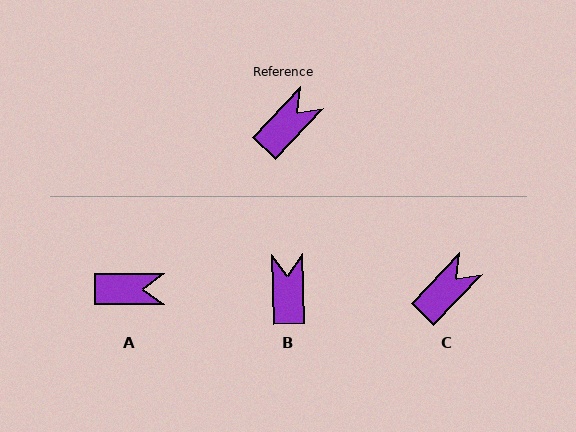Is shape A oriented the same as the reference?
No, it is off by about 46 degrees.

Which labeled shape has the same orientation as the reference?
C.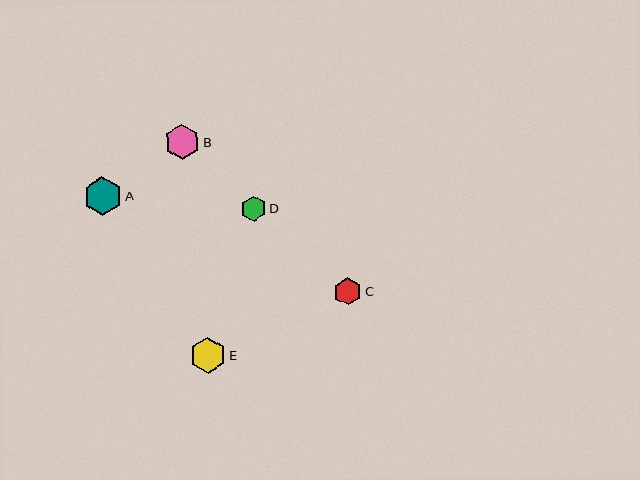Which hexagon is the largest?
Hexagon A is the largest with a size of approximately 38 pixels.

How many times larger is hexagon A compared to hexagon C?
Hexagon A is approximately 1.4 times the size of hexagon C.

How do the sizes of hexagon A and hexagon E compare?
Hexagon A and hexagon E are approximately the same size.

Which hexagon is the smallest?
Hexagon D is the smallest with a size of approximately 25 pixels.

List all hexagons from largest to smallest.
From largest to smallest: A, E, B, C, D.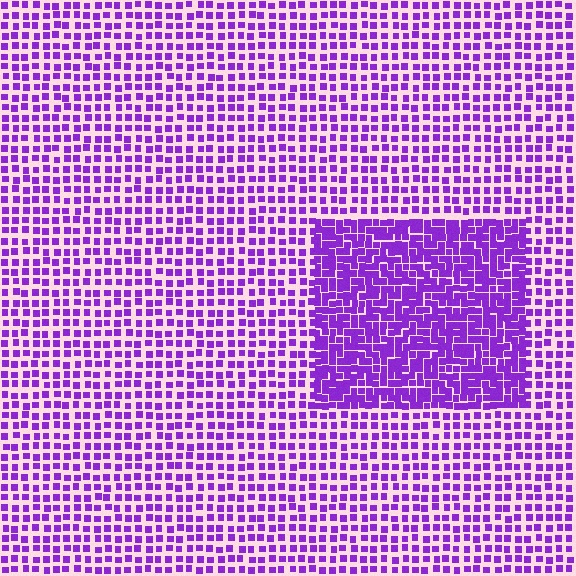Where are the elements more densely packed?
The elements are more densely packed inside the rectangle boundary.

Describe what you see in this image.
The image contains small purple elements arranged at two different densities. A rectangle-shaped region is visible where the elements are more densely packed than the surrounding area.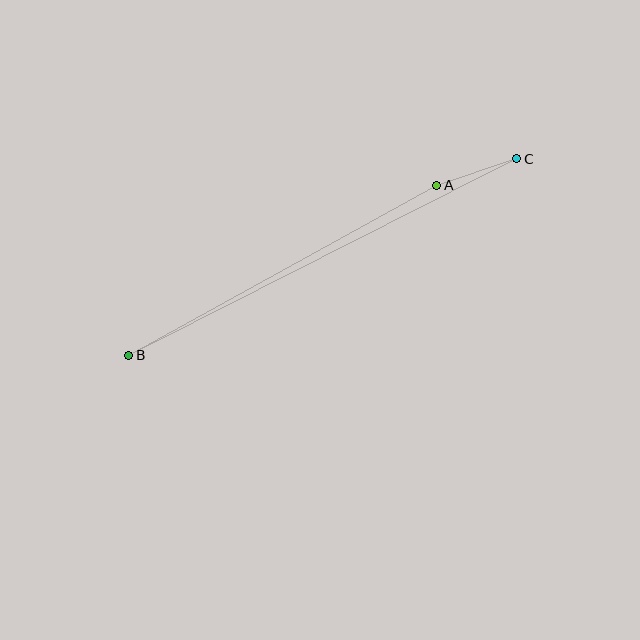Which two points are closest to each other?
Points A and C are closest to each other.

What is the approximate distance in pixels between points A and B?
The distance between A and B is approximately 352 pixels.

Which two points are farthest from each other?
Points B and C are farthest from each other.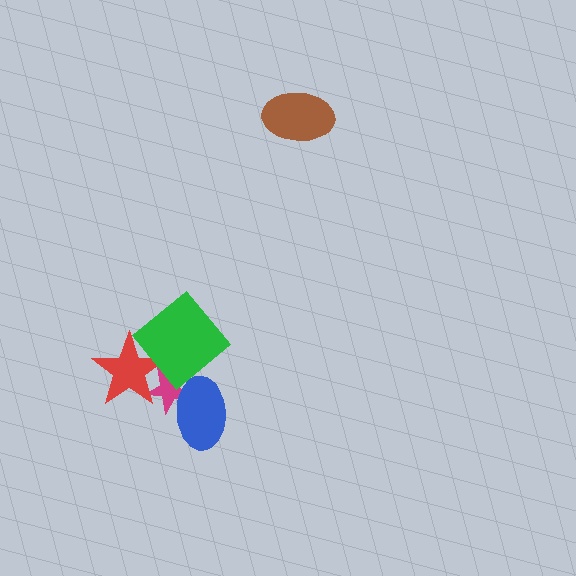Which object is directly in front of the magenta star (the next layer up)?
The red star is directly in front of the magenta star.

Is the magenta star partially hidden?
Yes, it is partially covered by another shape.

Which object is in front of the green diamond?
The blue ellipse is in front of the green diamond.